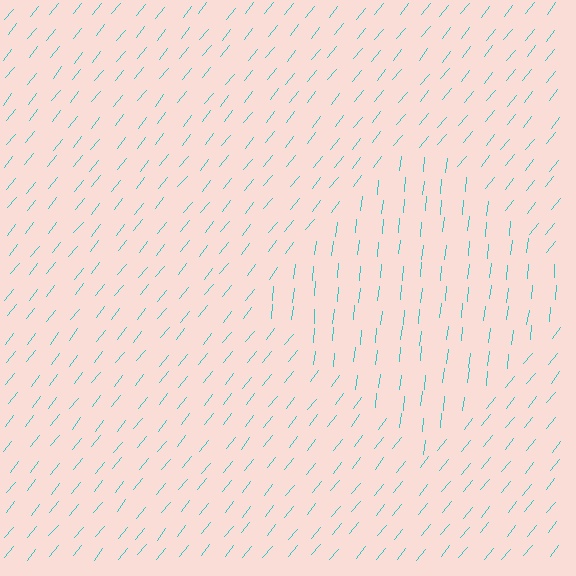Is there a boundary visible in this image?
Yes, there is a texture boundary formed by a change in line orientation.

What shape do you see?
I see a diamond.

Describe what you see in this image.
The image is filled with small cyan line segments. A diamond region in the image has lines oriented differently from the surrounding lines, creating a visible texture boundary.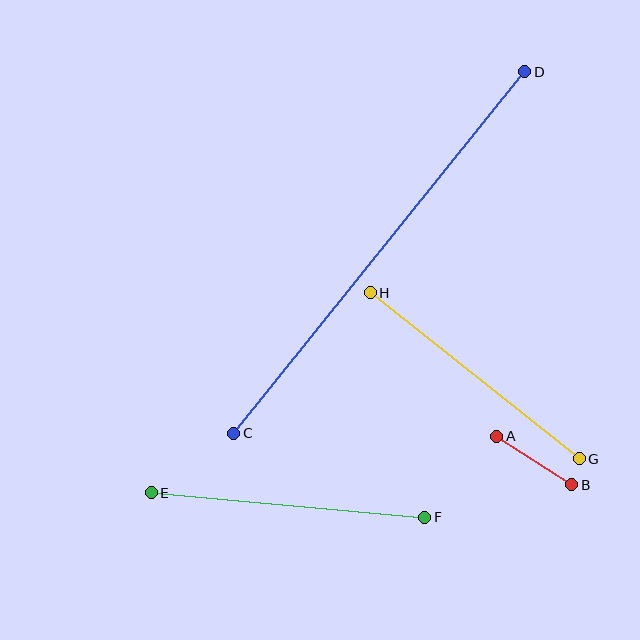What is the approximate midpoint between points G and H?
The midpoint is at approximately (475, 376) pixels.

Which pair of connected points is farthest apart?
Points C and D are farthest apart.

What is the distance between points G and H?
The distance is approximately 266 pixels.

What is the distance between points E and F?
The distance is approximately 275 pixels.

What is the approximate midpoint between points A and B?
The midpoint is at approximately (534, 461) pixels.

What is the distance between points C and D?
The distance is approximately 464 pixels.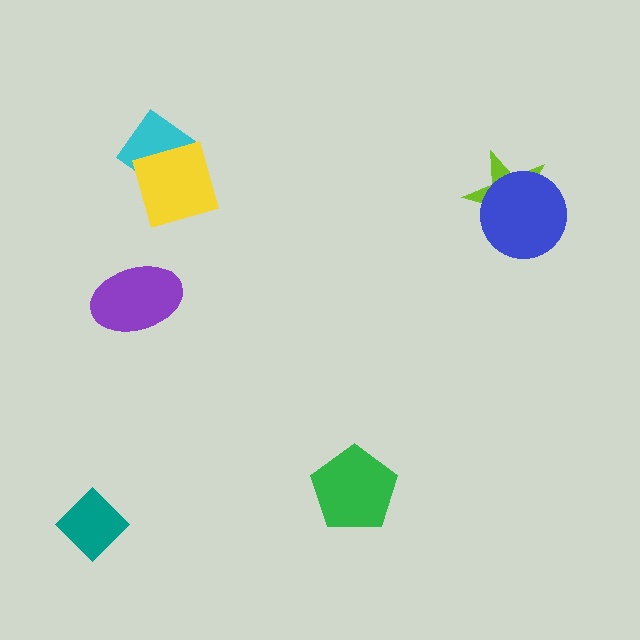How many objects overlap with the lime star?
1 object overlaps with the lime star.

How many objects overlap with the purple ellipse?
0 objects overlap with the purple ellipse.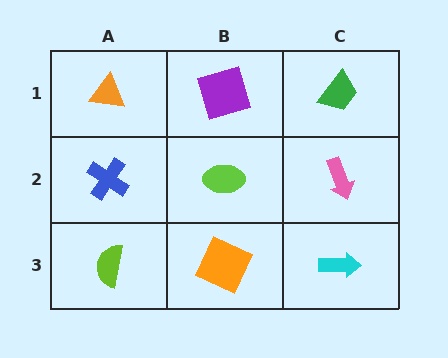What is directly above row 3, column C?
A pink arrow.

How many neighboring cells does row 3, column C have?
2.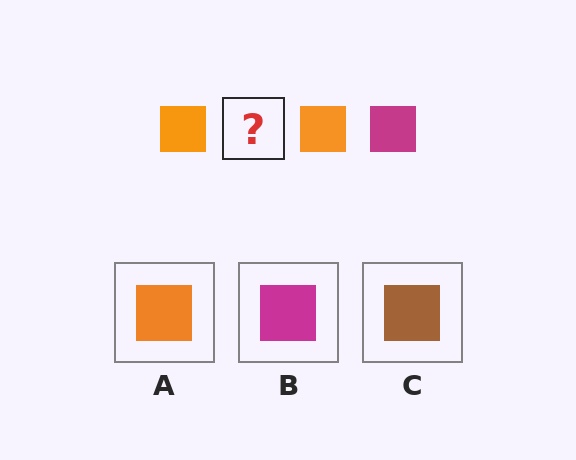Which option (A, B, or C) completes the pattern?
B.